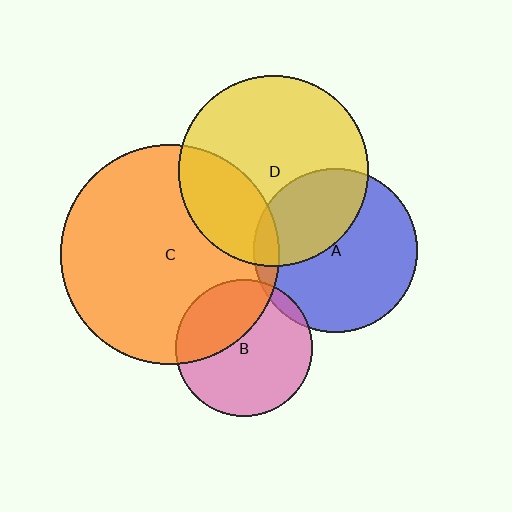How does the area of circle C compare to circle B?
Approximately 2.6 times.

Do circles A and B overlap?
Yes.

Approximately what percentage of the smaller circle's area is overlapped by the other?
Approximately 5%.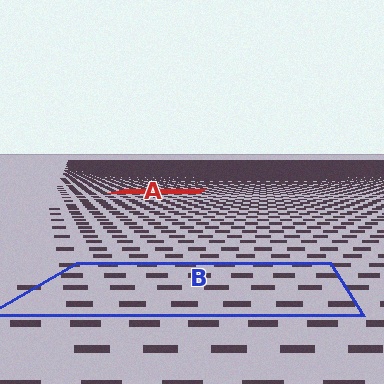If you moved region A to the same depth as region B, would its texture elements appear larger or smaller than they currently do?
They would appear larger. At a closer depth, the same texture elements are projected at a bigger on-screen size.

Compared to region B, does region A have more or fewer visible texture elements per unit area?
Region A has more texture elements per unit area — they are packed more densely because it is farther away.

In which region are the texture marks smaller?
The texture marks are smaller in region A, because it is farther away.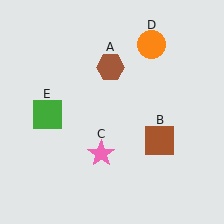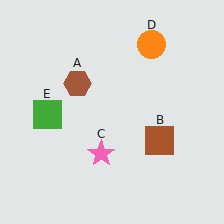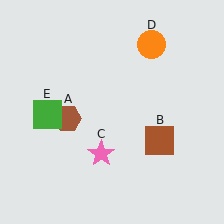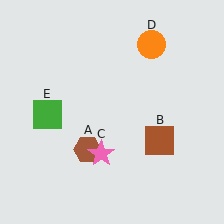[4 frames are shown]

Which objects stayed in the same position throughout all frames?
Brown square (object B) and pink star (object C) and orange circle (object D) and green square (object E) remained stationary.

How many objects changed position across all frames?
1 object changed position: brown hexagon (object A).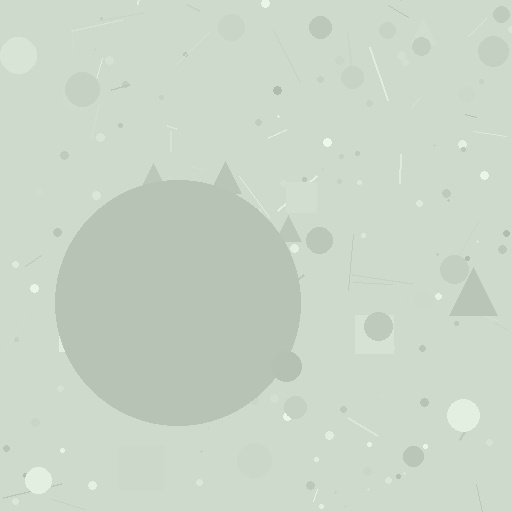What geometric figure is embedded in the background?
A circle is embedded in the background.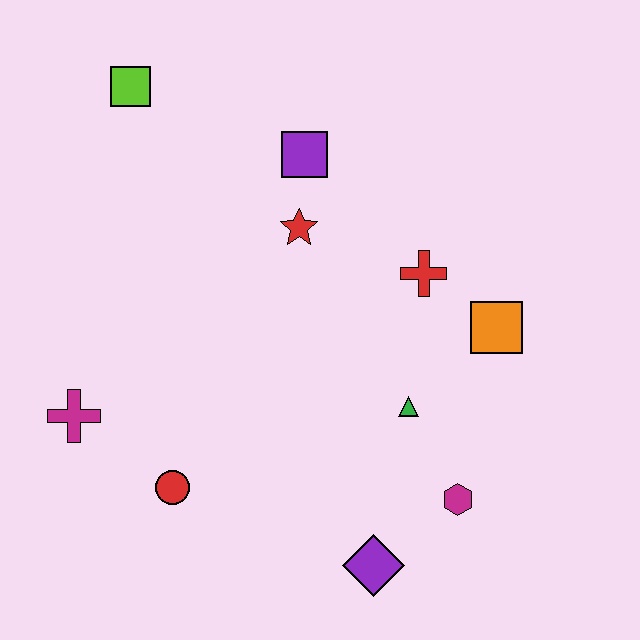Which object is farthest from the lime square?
The purple diamond is farthest from the lime square.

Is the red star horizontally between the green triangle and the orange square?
No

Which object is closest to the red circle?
The magenta cross is closest to the red circle.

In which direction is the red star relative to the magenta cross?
The red star is to the right of the magenta cross.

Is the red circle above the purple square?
No